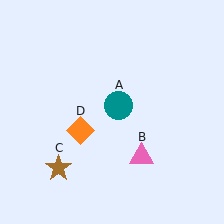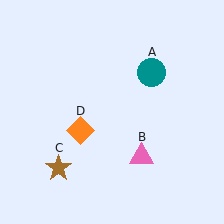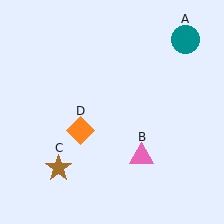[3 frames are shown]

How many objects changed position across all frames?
1 object changed position: teal circle (object A).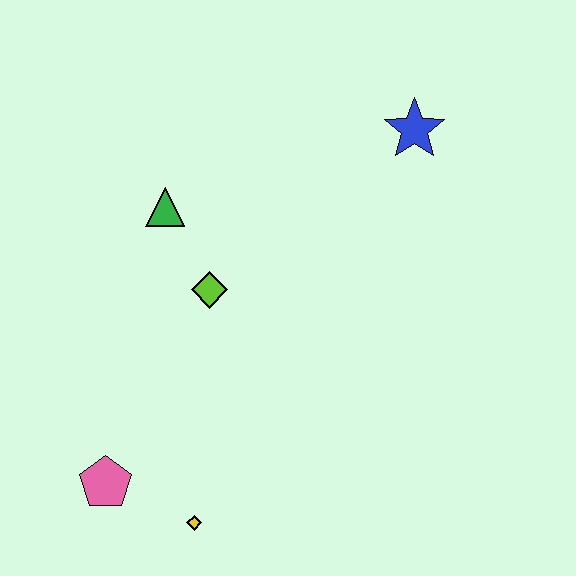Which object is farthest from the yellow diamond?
The blue star is farthest from the yellow diamond.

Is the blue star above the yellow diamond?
Yes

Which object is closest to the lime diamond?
The green triangle is closest to the lime diamond.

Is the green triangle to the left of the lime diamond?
Yes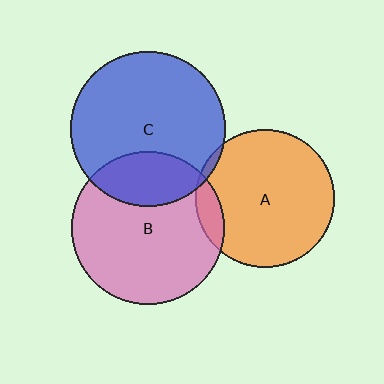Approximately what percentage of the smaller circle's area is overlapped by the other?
Approximately 25%.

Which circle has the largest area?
Circle C (blue).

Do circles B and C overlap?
Yes.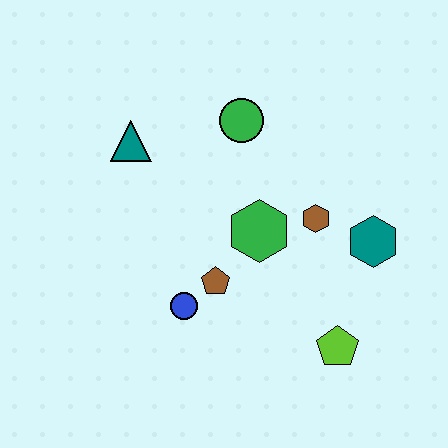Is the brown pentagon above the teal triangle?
No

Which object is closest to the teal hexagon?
The brown hexagon is closest to the teal hexagon.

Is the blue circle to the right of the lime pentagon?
No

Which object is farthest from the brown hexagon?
The teal triangle is farthest from the brown hexagon.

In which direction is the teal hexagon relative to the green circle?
The teal hexagon is to the right of the green circle.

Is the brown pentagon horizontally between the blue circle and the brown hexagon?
Yes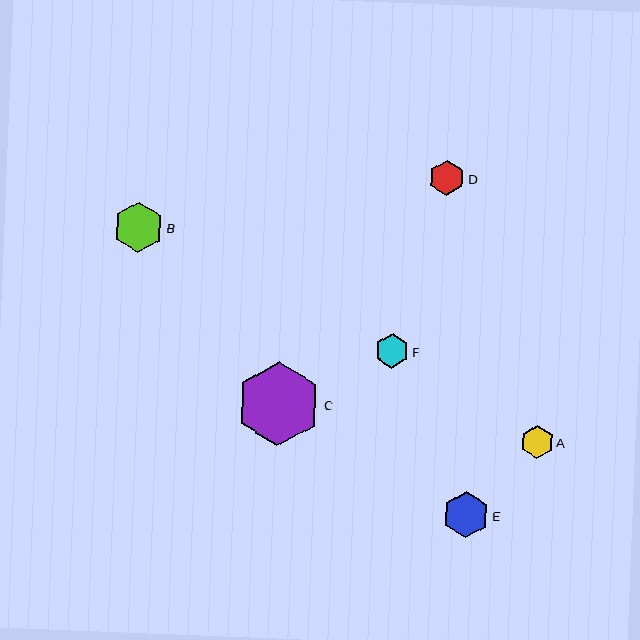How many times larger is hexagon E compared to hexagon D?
Hexagon E is approximately 1.3 times the size of hexagon D.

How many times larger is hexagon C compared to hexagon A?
Hexagon C is approximately 2.5 times the size of hexagon A.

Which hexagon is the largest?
Hexagon C is the largest with a size of approximately 83 pixels.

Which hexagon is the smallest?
Hexagon A is the smallest with a size of approximately 33 pixels.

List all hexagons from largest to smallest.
From largest to smallest: C, B, E, D, F, A.